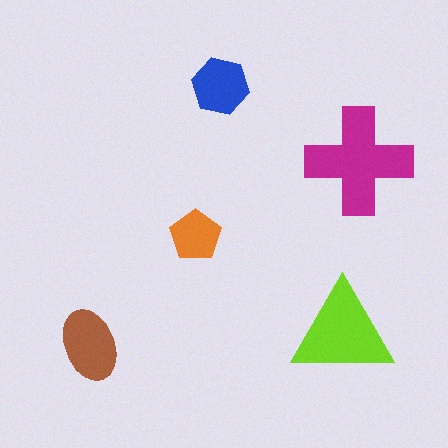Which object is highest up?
The blue hexagon is topmost.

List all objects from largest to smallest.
The magenta cross, the lime triangle, the brown ellipse, the blue hexagon, the orange pentagon.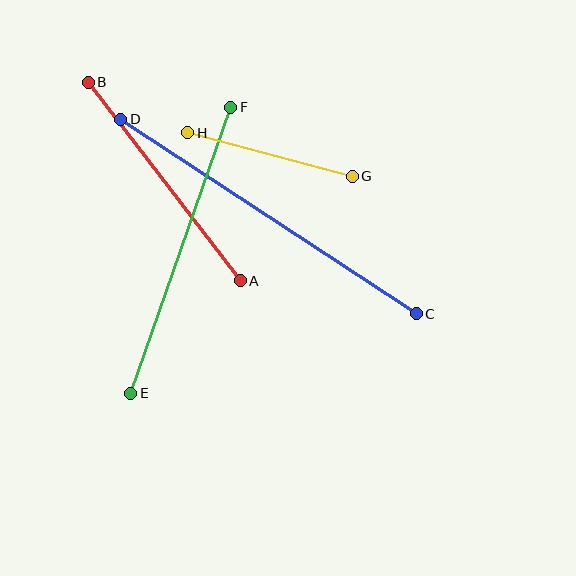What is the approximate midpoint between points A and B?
The midpoint is at approximately (164, 182) pixels.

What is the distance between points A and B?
The distance is approximately 250 pixels.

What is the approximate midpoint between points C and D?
The midpoint is at approximately (269, 217) pixels.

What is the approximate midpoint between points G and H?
The midpoint is at approximately (270, 154) pixels.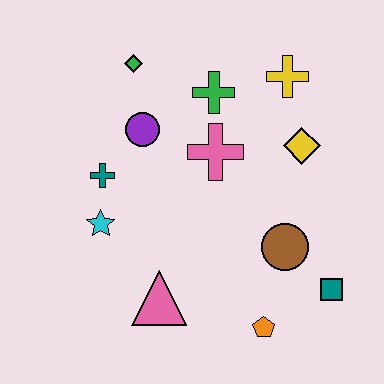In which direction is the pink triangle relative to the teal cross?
The pink triangle is below the teal cross.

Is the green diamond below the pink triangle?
No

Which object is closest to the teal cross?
The cyan star is closest to the teal cross.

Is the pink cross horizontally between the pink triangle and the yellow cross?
Yes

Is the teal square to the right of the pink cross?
Yes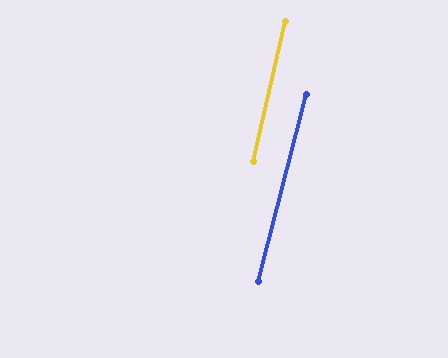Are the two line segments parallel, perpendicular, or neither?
Parallel — their directions differ by only 1.5°.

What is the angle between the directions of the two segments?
Approximately 1 degree.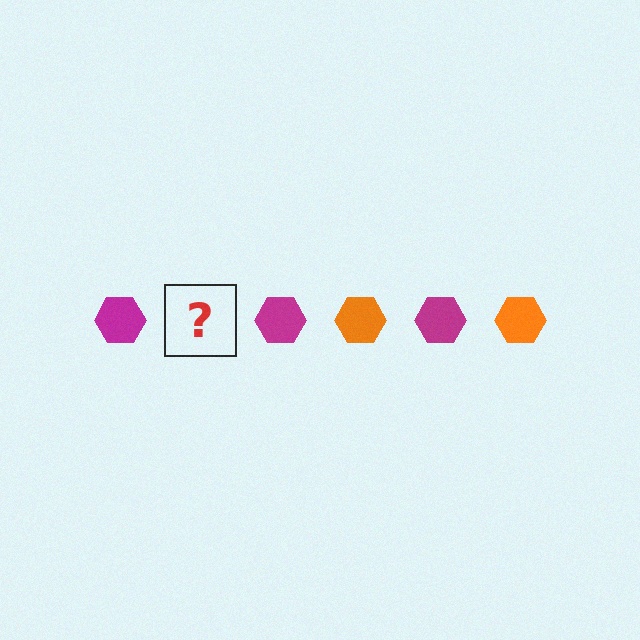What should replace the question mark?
The question mark should be replaced with an orange hexagon.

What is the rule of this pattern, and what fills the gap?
The rule is that the pattern cycles through magenta, orange hexagons. The gap should be filled with an orange hexagon.